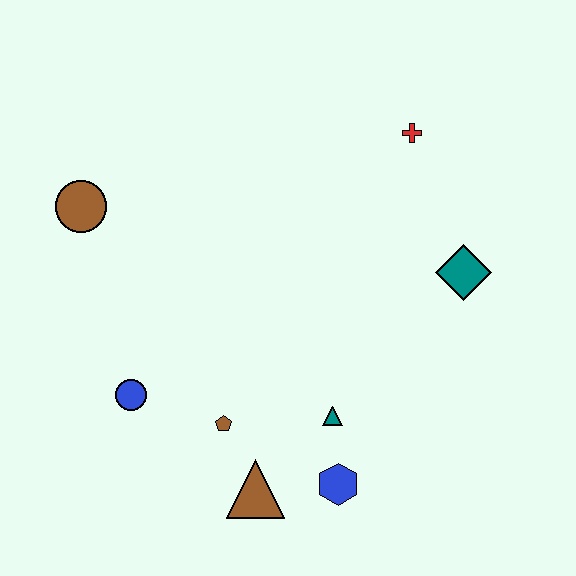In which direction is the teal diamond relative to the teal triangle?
The teal diamond is above the teal triangle.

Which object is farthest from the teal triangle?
The brown circle is farthest from the teal triangle.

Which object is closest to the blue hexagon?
The teal triangle is closest to the blue hexagon.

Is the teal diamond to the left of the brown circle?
No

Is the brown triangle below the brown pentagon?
Yes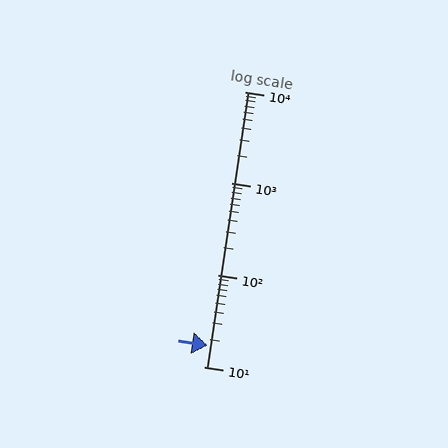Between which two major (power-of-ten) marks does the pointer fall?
The pointer is between 10 and 100.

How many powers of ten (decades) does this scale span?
The scale spans 3 decades, from 10 to 10000.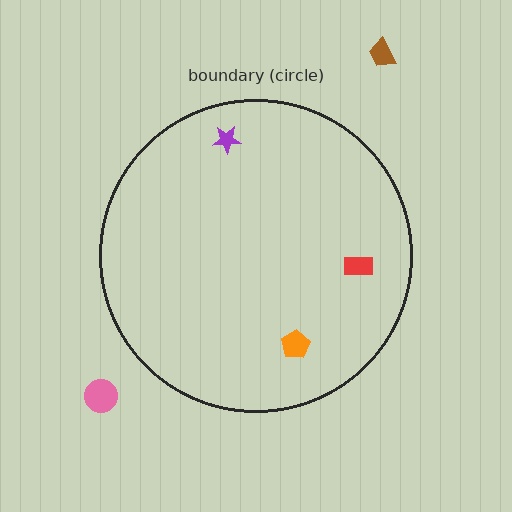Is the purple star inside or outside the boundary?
Inside.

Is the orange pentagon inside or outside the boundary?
Inside.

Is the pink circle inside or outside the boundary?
Outside.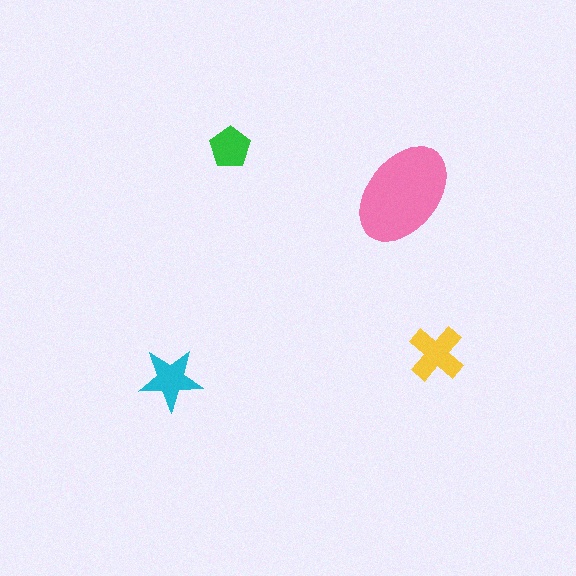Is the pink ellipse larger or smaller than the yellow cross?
Larger.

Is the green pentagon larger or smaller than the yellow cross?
Smaller.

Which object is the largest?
The pink ellipse.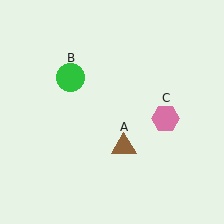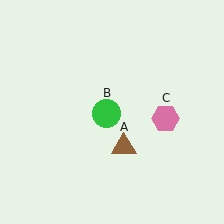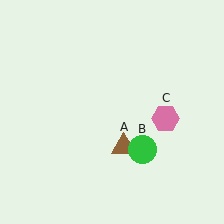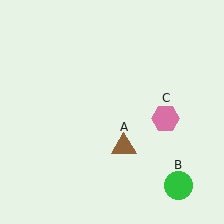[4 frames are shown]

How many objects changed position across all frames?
1 object changed position: green circle (object B).